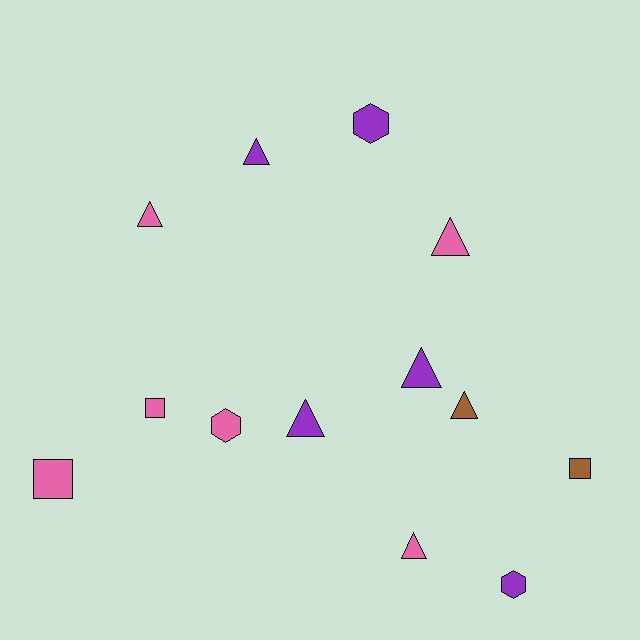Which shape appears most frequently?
Triangle, with 7 objects.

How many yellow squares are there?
There are no yellow squares.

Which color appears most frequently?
Pink, with 6 objects.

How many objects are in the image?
There are 13 objects.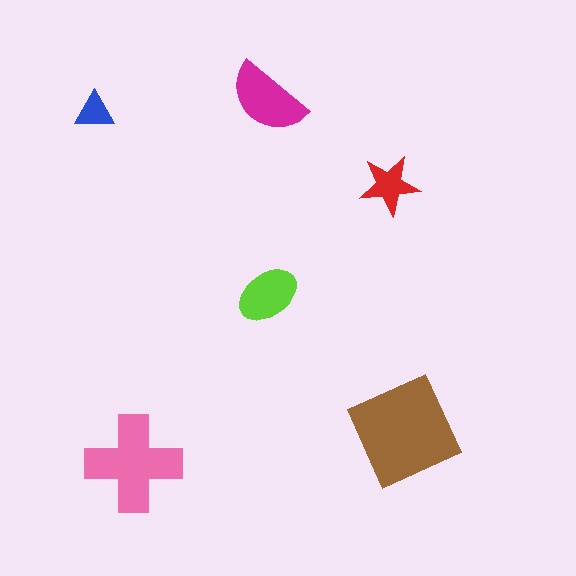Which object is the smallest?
The blue triangle.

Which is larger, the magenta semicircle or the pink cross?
The pink cross.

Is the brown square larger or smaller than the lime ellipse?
Larger.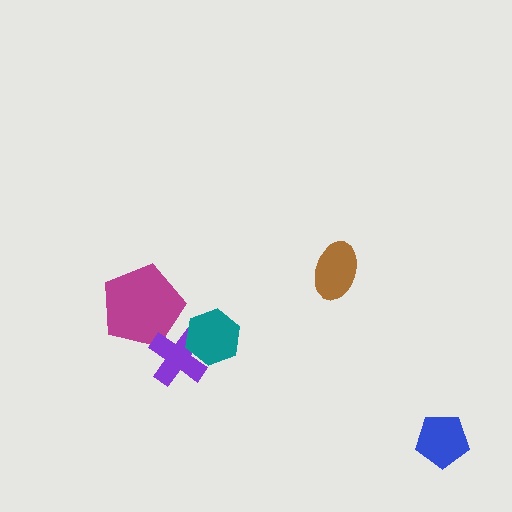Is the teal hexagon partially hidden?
No, no other shape covers it.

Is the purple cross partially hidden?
Yes, it is partially covered by another shape.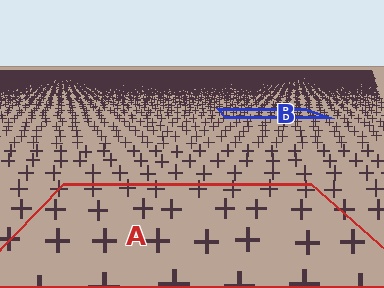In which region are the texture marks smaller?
The texture marks are smaller in region B, because it is farther away.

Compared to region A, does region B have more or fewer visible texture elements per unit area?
Region B has more texture elements per unit area — they are packed more densely because it is farther away.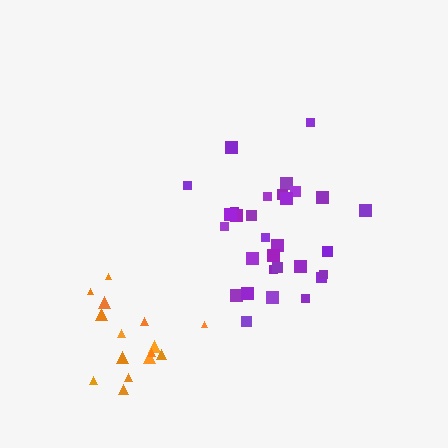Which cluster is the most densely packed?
Purple.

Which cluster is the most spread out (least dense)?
Orange.